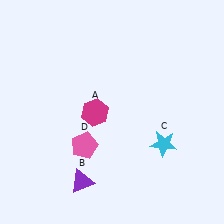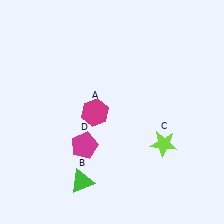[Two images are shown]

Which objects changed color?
B changed from purple to green. C changed from cyan to lime. D changed from pink to magenta.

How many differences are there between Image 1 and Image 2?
There are 3 differences between the two images.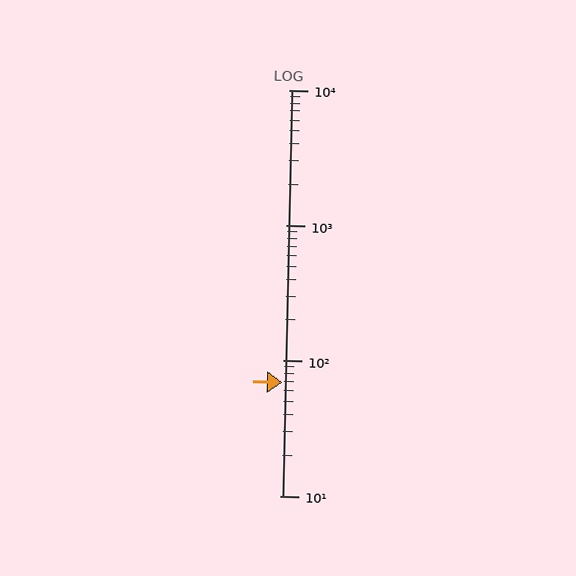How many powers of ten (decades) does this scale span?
The scale spans 3 decades, from 10 to 10000.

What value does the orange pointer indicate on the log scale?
The pointer indicates approximately 69.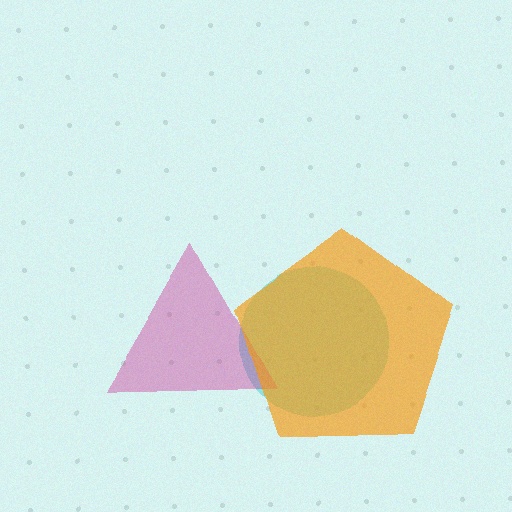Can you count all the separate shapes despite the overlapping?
Yes, there are 3 separate shapes.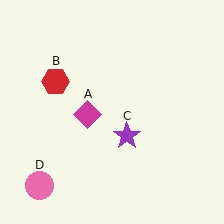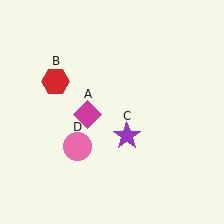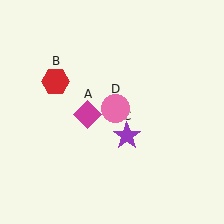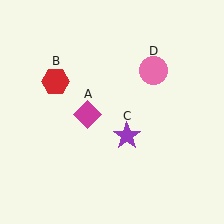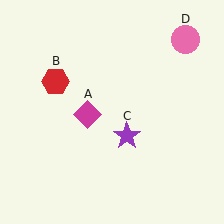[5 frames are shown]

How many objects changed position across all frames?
1 object changed position: pink circle (object D).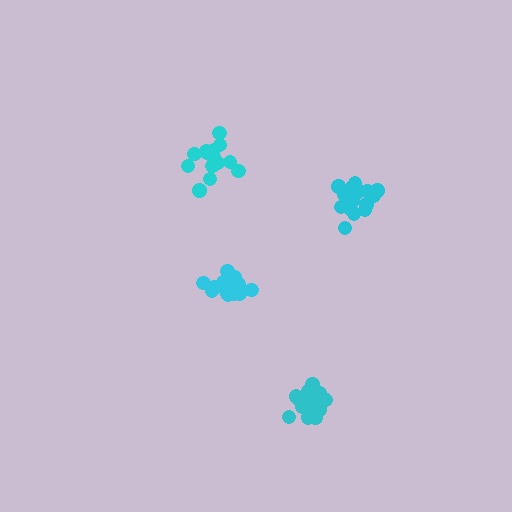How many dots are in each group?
Group 1: 18 dots, Group 2: 18 dots, Group 3: 20 dots, Group 4: 15 dots (71 total).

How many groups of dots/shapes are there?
There are 4 groups.